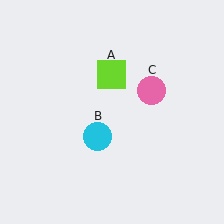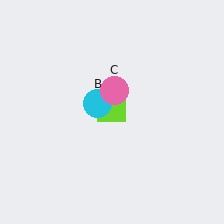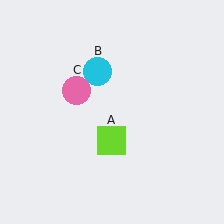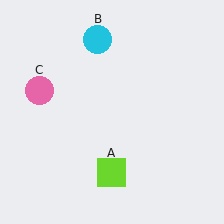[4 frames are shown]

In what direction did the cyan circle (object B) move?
The cyan circle (object B) moved up.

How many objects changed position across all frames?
3 objects changed position: lime square (object A), cyan circle (object B), pink circle (object C).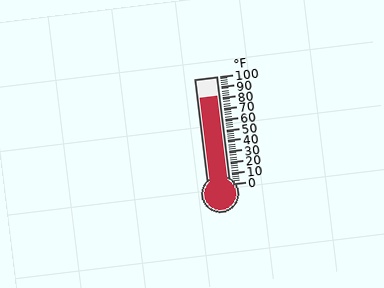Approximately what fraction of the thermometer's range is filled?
The thermometer is filled to approximately 80% of its range.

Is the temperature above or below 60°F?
The temperature is above 60°F.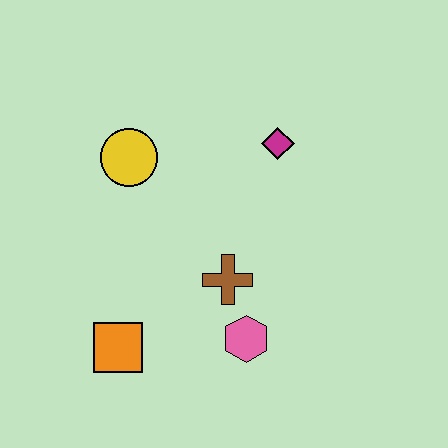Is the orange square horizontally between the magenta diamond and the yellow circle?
No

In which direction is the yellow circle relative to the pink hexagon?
The yellow circle is above the pink hexagon.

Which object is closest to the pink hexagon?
The brown cross is closest to the pink hexagon.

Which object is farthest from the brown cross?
The yellow circle is farthest from the brown cross.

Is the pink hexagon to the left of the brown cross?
No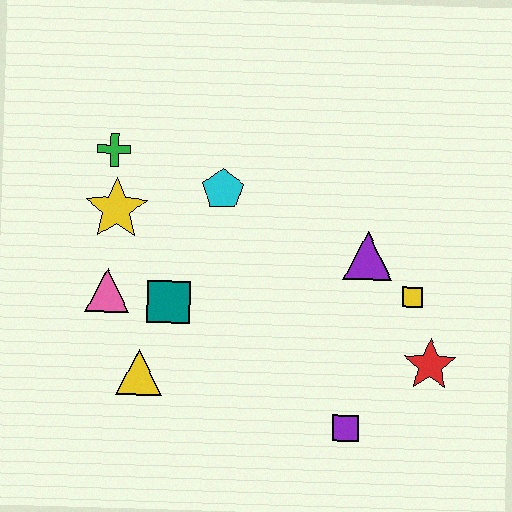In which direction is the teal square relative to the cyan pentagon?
The teal square is below the cyan pentagon.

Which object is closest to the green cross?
The yellow star is closest to the green cross.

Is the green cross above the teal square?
Yes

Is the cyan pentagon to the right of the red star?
No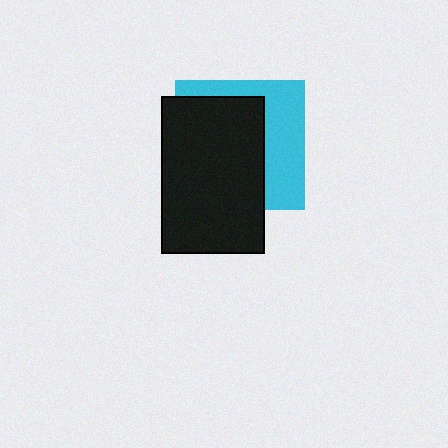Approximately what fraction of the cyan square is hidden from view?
Roughly 61% of the cyan square is hidden behind the black rectangle.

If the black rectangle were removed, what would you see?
You would see the complete cyan square.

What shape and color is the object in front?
The object in front is a black rectangle.